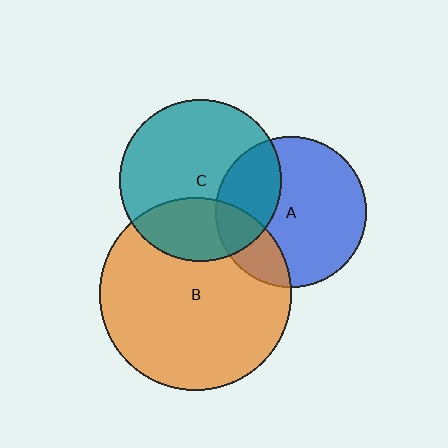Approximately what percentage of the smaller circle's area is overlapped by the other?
Approximately 20%.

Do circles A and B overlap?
Yes.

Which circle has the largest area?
Circle B (orange).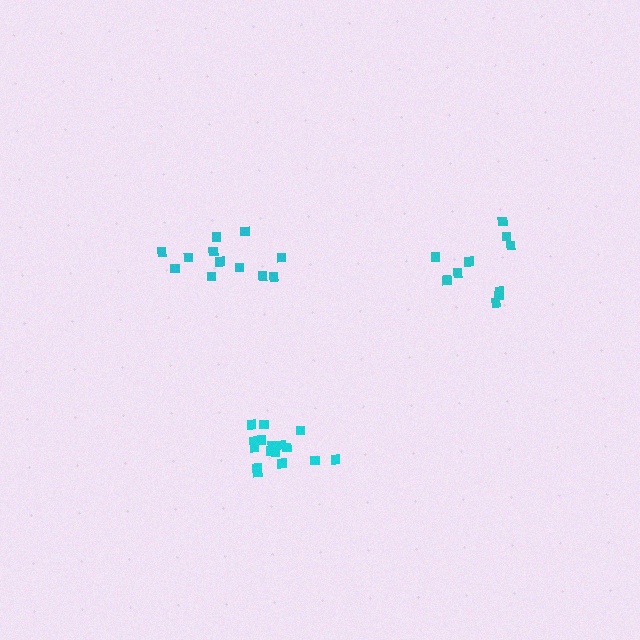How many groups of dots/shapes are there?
There are 3 groups.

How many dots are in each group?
Group 1: 16 dots, Group 2: 13 dots, Group 3: 10 dots (39 total).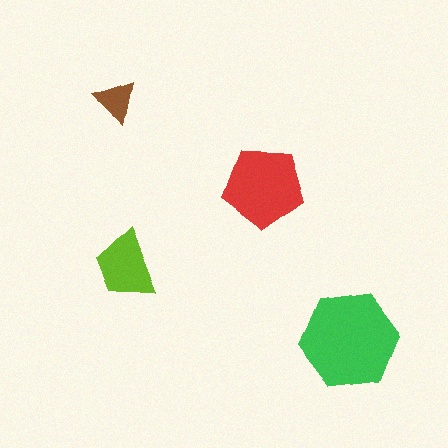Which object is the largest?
The green hexagon.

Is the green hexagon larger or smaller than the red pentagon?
Larger.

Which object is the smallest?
The brown triangle.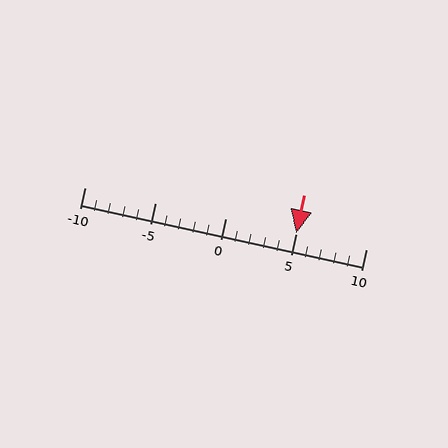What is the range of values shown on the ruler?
The ruler shows values from -10 to 10.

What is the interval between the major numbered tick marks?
The major tick marks are spaced 5 units apart.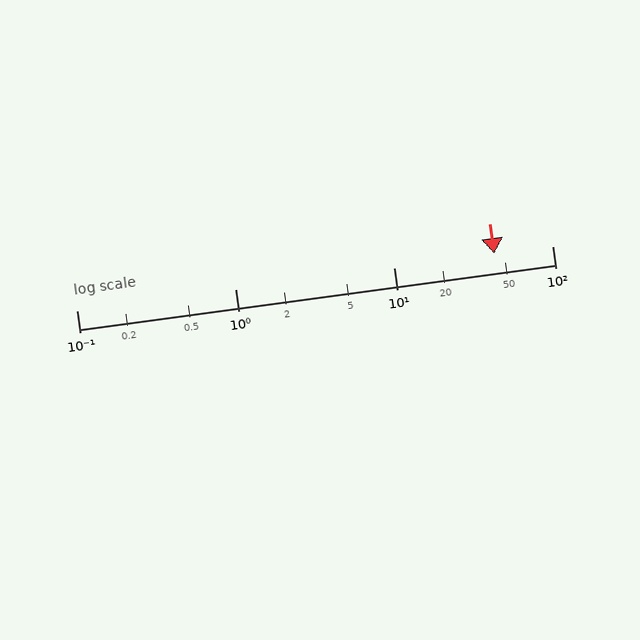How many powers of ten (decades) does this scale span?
The scale spans 3 decades, from 0.1 to 100.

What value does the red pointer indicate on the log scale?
The pointer indicates approximately 43.